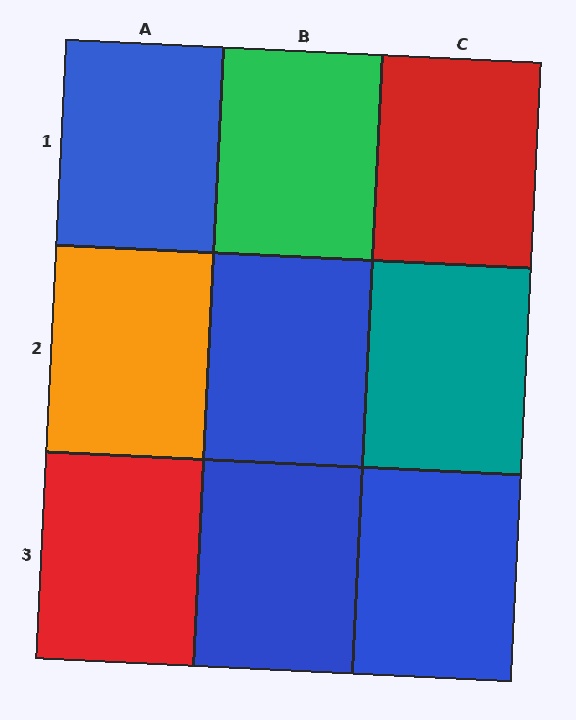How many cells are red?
2 cells are red.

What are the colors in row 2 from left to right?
Orange, blue, teal.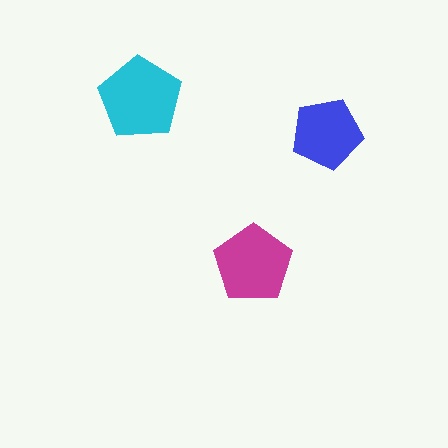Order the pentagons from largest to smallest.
the cyan one, the magenta one, the blue one.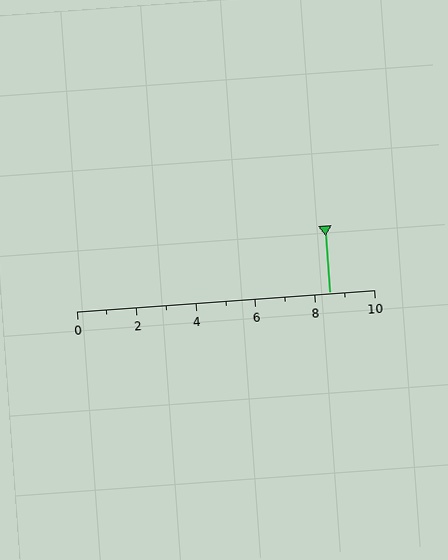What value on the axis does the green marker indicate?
The marker indicates approximately 8.5.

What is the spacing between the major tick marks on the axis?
The major ticks are spaced 2 apart.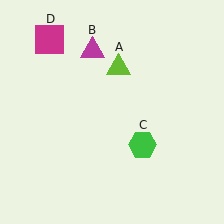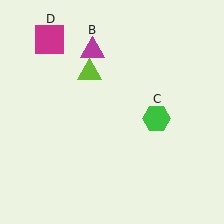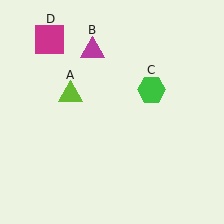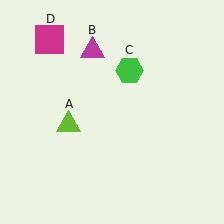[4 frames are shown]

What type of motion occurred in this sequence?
The lime triangle (object A), green hexagon (object C) rotated counterclockwise around the center of the scene.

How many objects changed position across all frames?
2 objects changed position: lime triangle (object A), green hexagon (object C).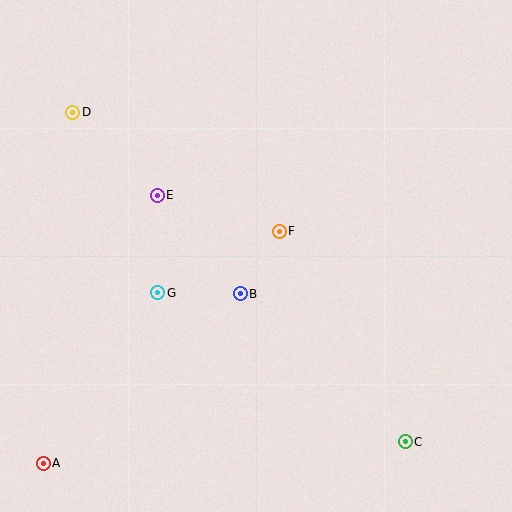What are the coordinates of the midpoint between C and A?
The midpoint between C and A is at (224, 452).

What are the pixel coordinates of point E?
Point E is at (157, 195).